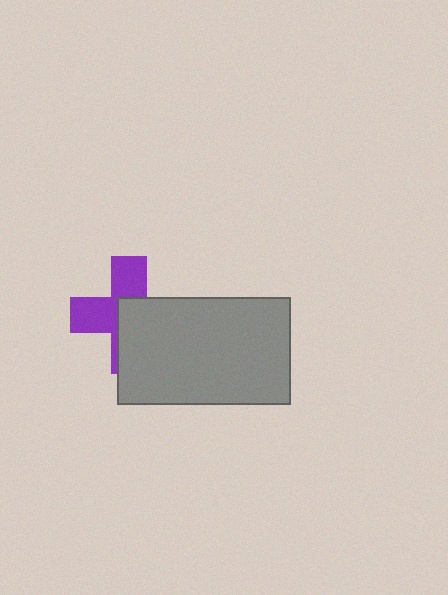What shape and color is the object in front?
The object in front is a gray rectangle.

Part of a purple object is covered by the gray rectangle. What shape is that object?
It is a cross.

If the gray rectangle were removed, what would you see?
You would see the complete purple cross.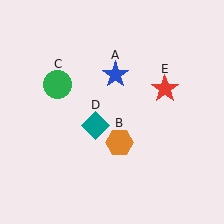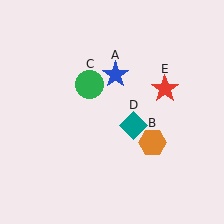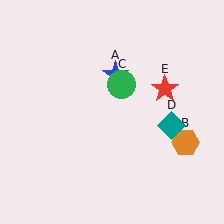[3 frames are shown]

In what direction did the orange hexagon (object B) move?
The orange hexagon (object B) moved right.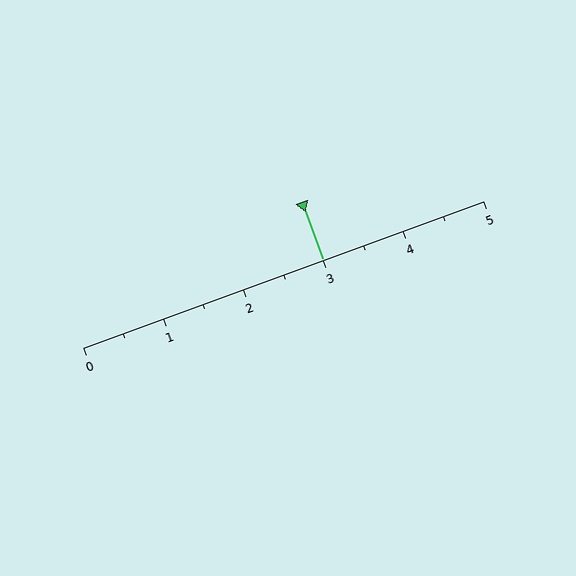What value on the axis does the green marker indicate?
The marker indicates approximately 3.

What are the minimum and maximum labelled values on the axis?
The axis runs from 0 to 5.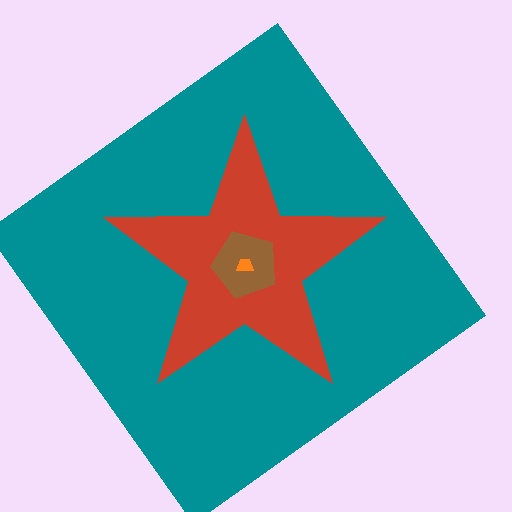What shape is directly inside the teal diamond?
The red star.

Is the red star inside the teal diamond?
Yes.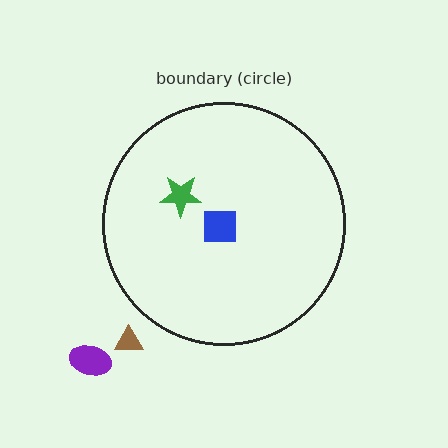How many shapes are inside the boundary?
2 inside, 2 outside.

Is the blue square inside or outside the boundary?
Inside.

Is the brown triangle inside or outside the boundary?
Outside.